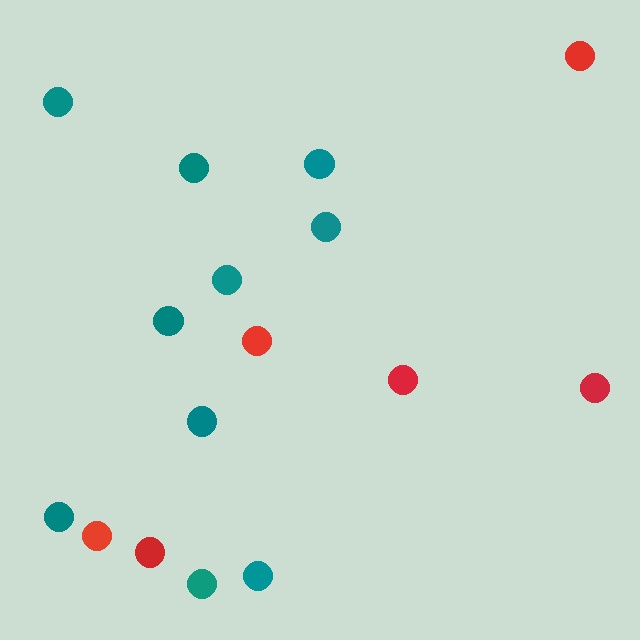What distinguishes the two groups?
There are 2 groups: one group of teal circles (10) and one group of red circles (6).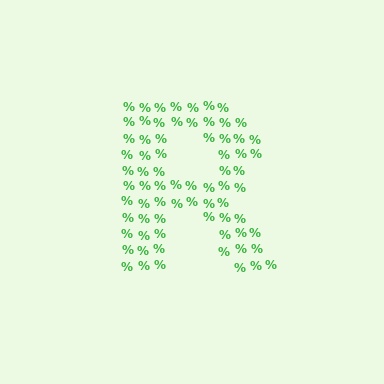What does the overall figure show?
The overall figure shows the letter R.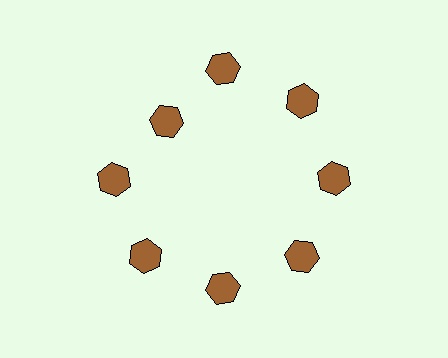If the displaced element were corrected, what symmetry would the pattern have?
It would have 8-fold rotational symmetry — the pattern would map onto itself every 45 degrees.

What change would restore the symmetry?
The symmetry would be restored by moving it outward, back onto the ring so that all 8 hexagons sit at equal angles and equal distance from the center.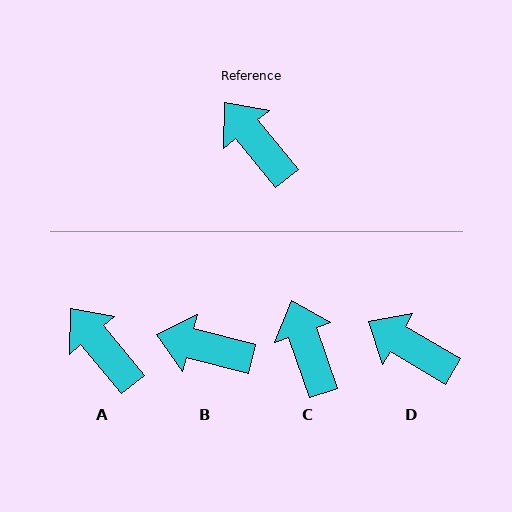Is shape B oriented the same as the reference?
No, it is off by about 36 degrees.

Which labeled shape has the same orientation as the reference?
A.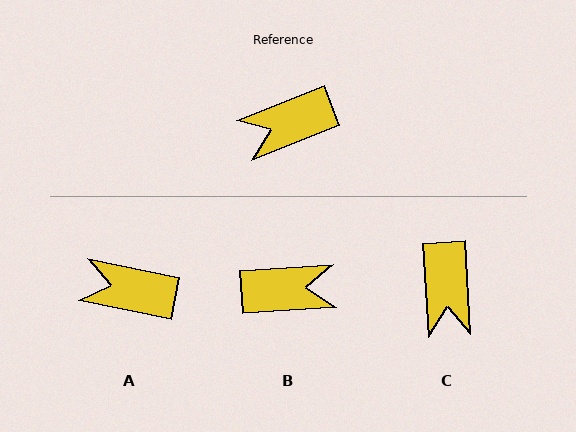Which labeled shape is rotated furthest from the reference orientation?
B, about 162 degrees away.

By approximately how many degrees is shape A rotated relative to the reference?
Approximately 33 degrees clockwise.